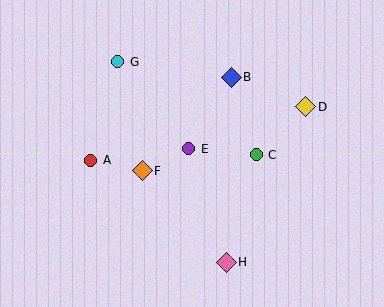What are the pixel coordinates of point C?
Point C is at (256, 155).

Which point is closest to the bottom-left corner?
Point A is closest to the bottom-left corner.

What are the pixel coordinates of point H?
Point H is at (226, 262).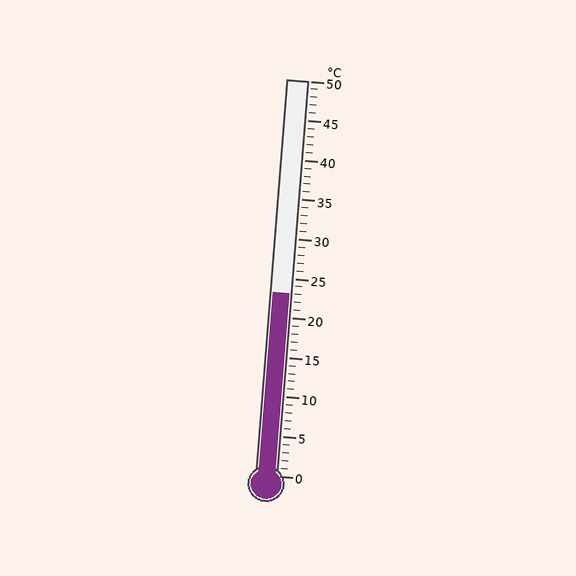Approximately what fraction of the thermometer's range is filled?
The thermometer is filled to approximately 45% of its range.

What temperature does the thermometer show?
The thermometer shows approximately 23°C.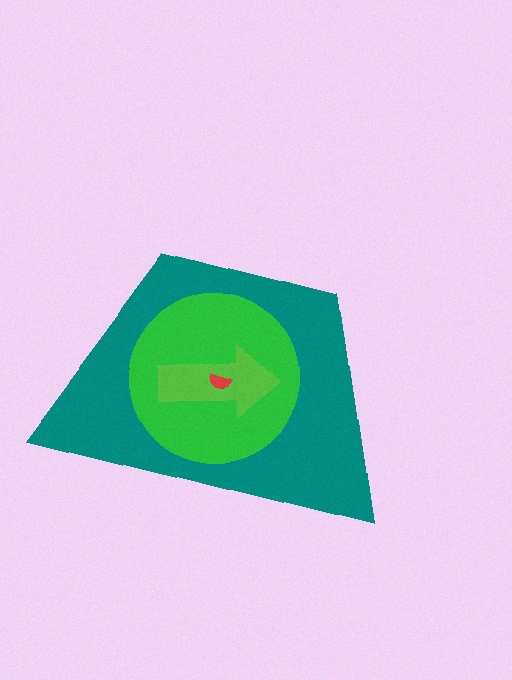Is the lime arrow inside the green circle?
Yes.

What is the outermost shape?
The teal trapezoid.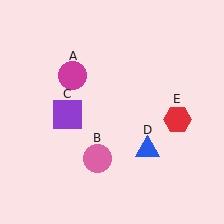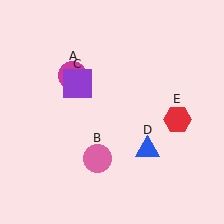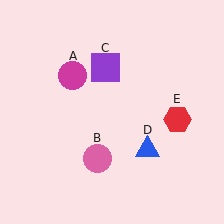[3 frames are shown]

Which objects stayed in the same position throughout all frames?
Magenta circle (object A) and pink circle (object B) and blue triangle (object D) and red hexagon (object E) remained stationary.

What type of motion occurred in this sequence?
The purple square (object C) rotated clockwise around the center of the scene.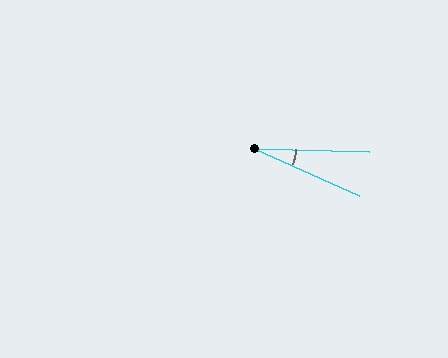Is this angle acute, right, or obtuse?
It is acute.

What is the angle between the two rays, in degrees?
Approximately 23 degrees.